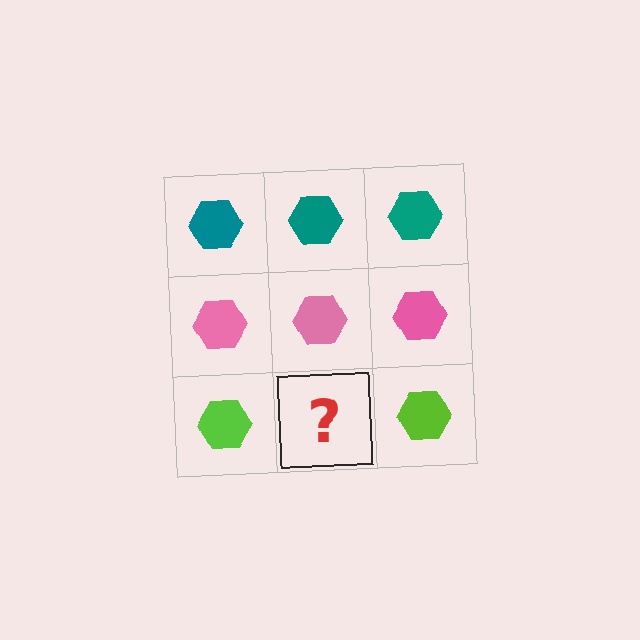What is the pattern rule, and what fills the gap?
The rule is that each row has a consistent color. The gap should be filled with a lime hexagon.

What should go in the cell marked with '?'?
The missing cell should contain a lime hexagon.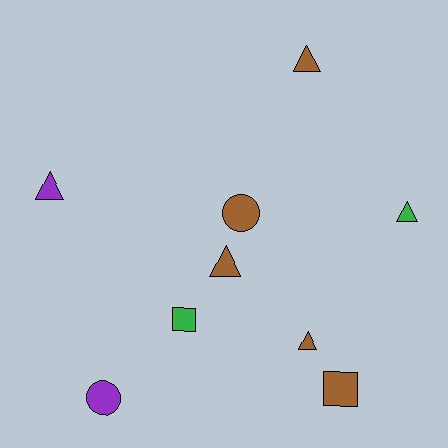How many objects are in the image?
There are 9 objects.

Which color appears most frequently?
Brown, with 5 objects.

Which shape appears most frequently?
Triangle, with 5 objects.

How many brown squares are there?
There is 1 brown square.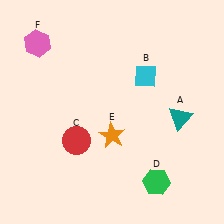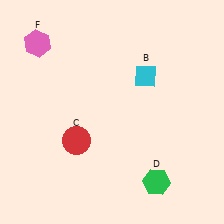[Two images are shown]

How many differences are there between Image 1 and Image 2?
There are 2 differences between the two images.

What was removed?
The orange star (E), the teal triangle (A) were removed in Image 2.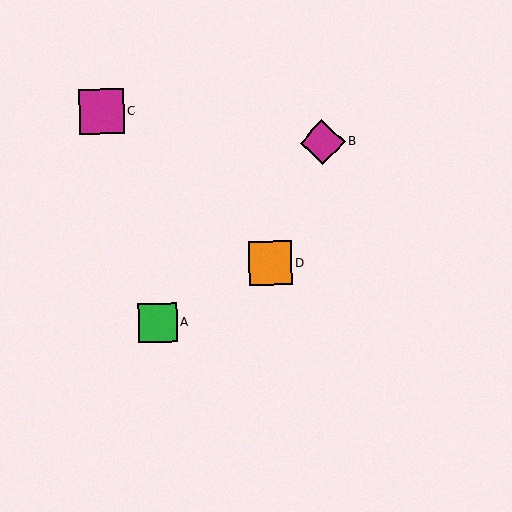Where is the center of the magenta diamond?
The center of the magenta diamond is at (323, 142).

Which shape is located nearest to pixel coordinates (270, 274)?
The orange square (labeled D) at (271, 263) is nearest to that location.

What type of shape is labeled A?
Shape A is a green square.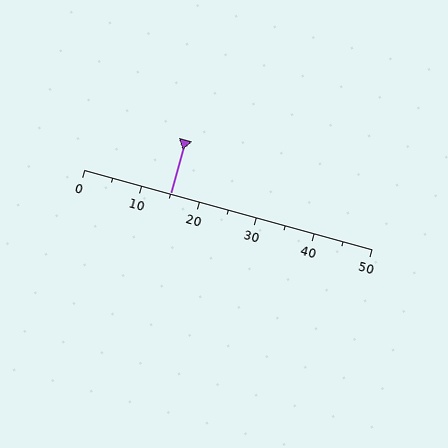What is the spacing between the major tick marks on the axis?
The major ticks are spaced 10 apart.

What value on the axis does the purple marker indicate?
The marker indicates approximately 15.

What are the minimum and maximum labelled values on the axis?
The axis runs from 0 to 50.